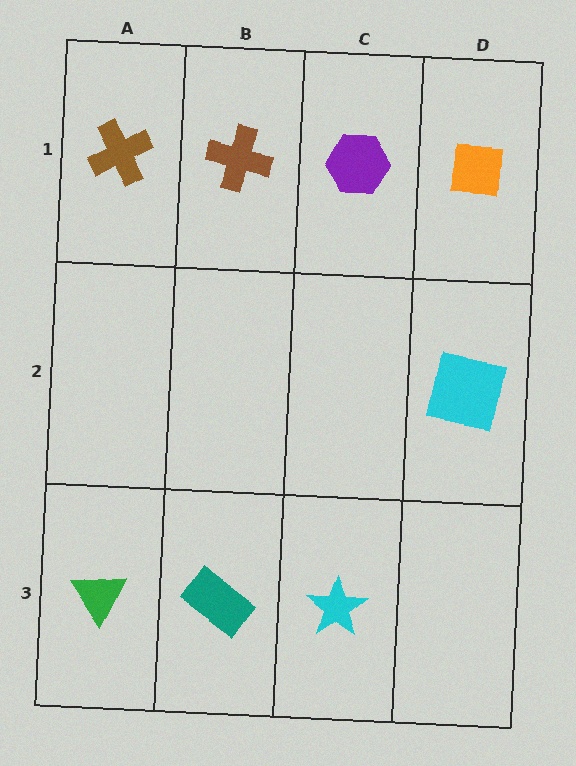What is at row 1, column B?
A brown cross.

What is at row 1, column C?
A purple hexagon.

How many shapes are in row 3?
3 shapes.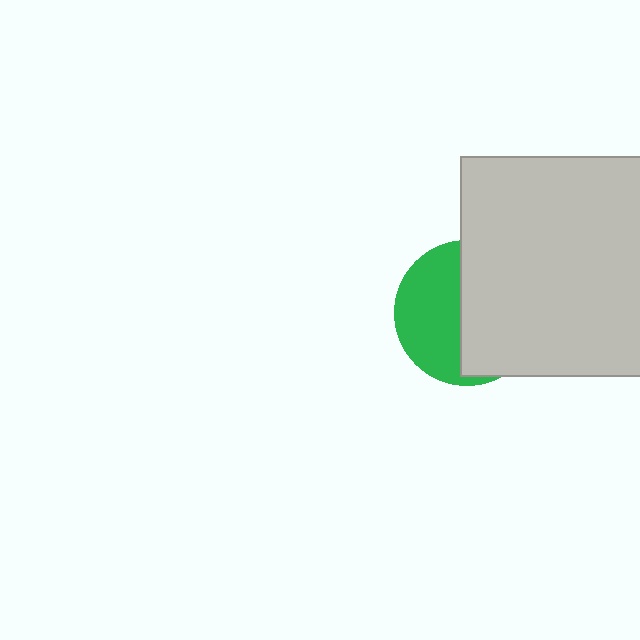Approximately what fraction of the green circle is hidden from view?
Roughly 55% of the green circle is hidden behind the light gray square.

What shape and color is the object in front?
The object in front is a light gray square.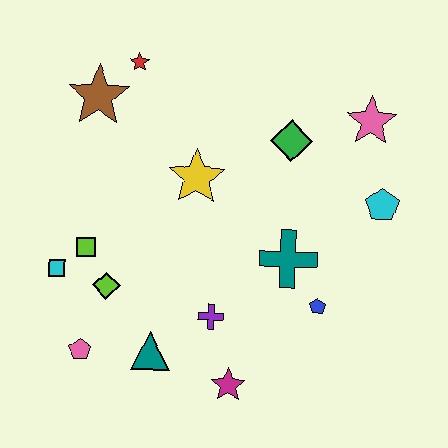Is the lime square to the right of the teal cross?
No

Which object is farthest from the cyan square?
The pink star is farthest from the cyan square.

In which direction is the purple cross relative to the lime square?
The purple cross is to the right of the lime square.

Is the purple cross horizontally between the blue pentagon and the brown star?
Yes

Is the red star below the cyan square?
No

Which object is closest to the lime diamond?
The lime square is closest to the lime diamond.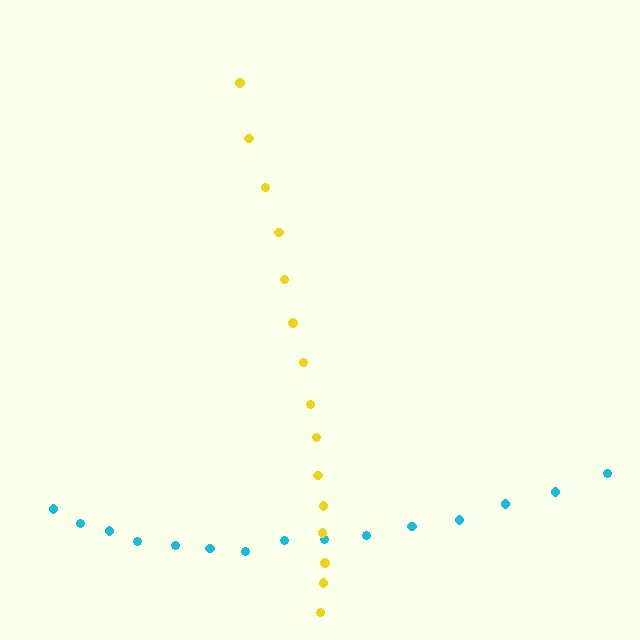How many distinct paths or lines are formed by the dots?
There are 2 distinct paths.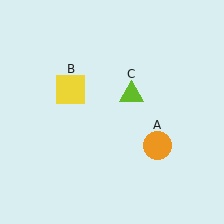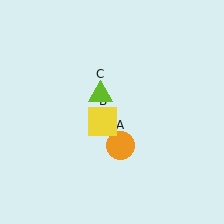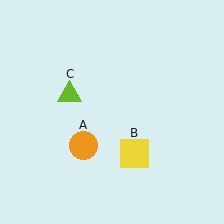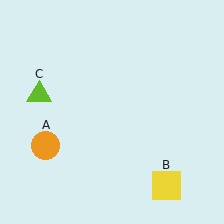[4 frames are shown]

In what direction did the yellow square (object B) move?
The yellow square (object B) moved down and to the right.